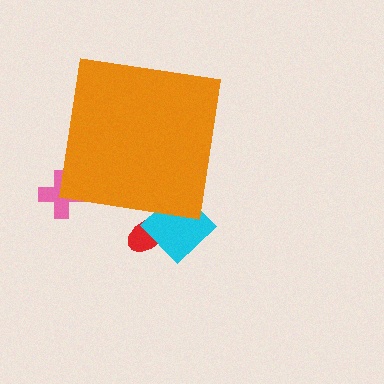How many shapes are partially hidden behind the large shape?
3 shapes are partially hidden.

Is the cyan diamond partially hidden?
Yes, the cyan diamond is partially hidden behind the orange square.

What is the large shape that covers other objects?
An orange square.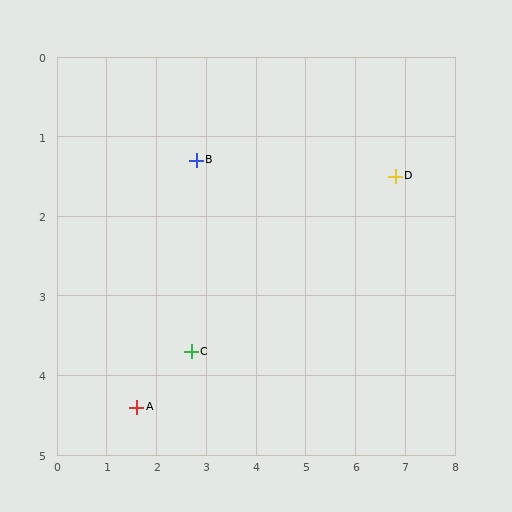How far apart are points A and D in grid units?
Points A and D are about 6.0 grid units apart.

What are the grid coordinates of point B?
Point B is at approximately (2.8, 1.3).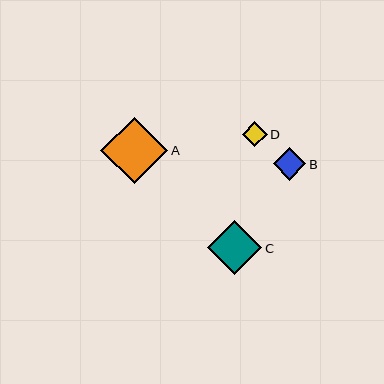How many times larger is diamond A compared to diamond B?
Diamond A is approximately 2.1 times the size of diamond B.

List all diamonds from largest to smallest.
From largest to smallest: A, C, B, D.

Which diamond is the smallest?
Diamond D is the smallest with a size of approximately 25 pixels.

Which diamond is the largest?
Diamond A is the largest with a size of approximately 67 pixels.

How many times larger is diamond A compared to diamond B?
Diamond A is approximately 2.1 times the size of diamond B.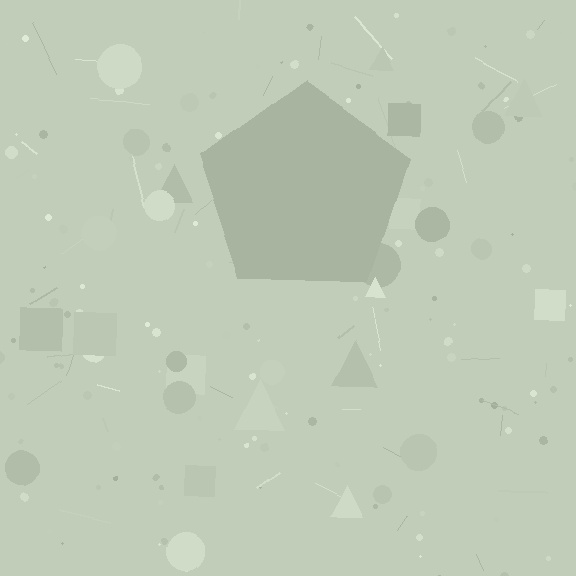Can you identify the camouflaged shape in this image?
The camouflaged shape is a pentagon.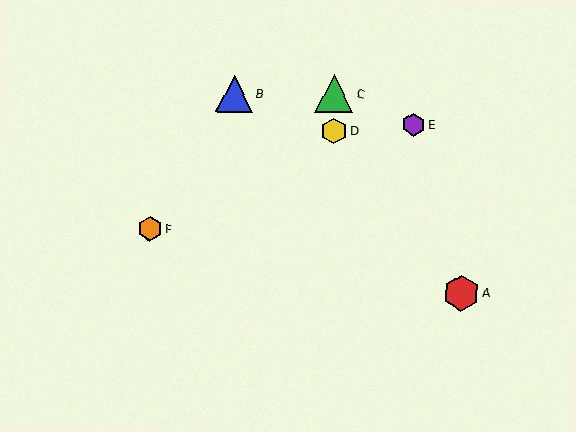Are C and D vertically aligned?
Yes, both are at x≈335.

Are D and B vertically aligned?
No, D is at x≈334 and B is at x≈234.